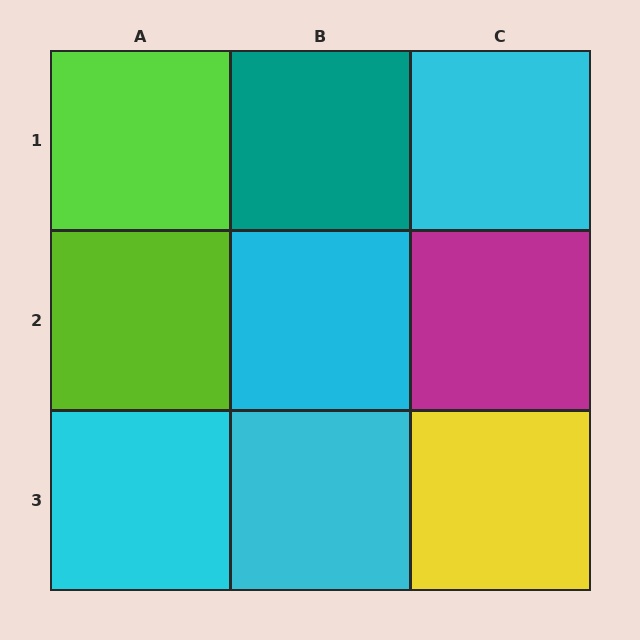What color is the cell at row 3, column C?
Yellow.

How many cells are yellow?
1 cell is yellow.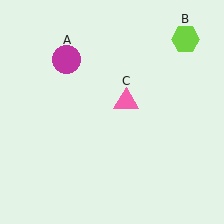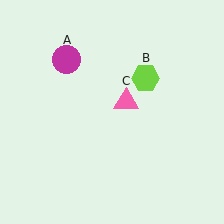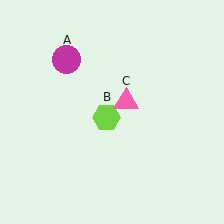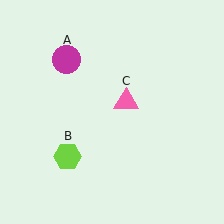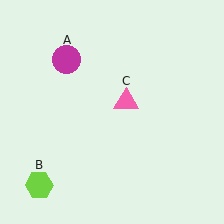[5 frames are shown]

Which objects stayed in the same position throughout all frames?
Magenta circle (object A) and pink triangle (object C) remained stationary.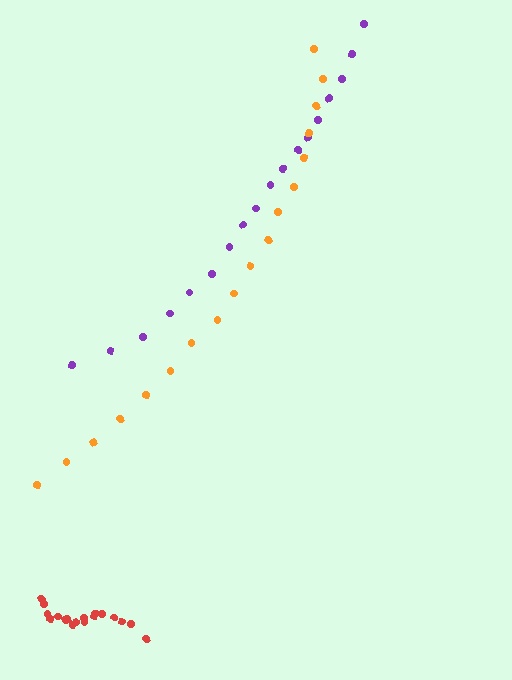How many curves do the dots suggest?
There are 3 distinct paths.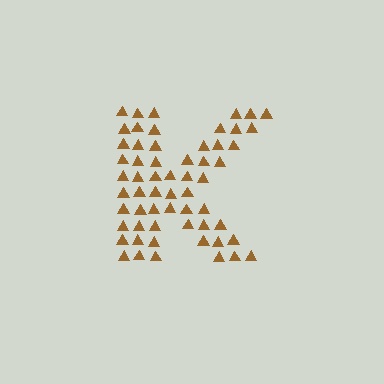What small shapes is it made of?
It is made of small triangles.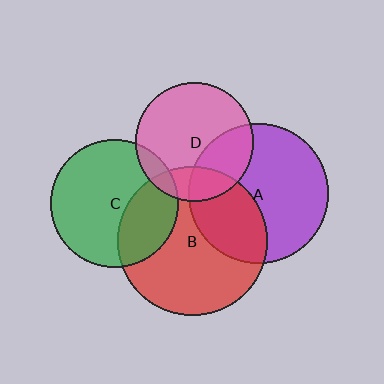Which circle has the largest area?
Circle B (red).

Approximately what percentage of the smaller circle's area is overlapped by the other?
Approximately 35%.